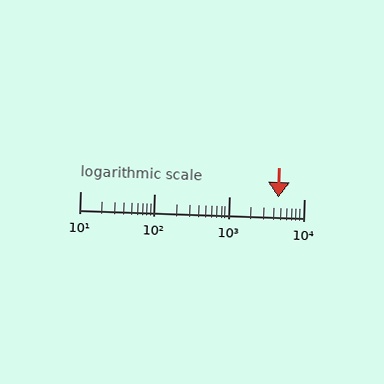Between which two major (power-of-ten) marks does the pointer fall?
The pointer is between 1000 and 10000.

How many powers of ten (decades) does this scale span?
The scale spans 3 decades, from 10 to 10000.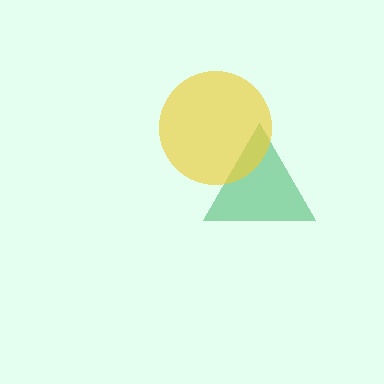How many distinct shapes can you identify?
There are 2 distinct shapes: a green triangle, a yellow circle.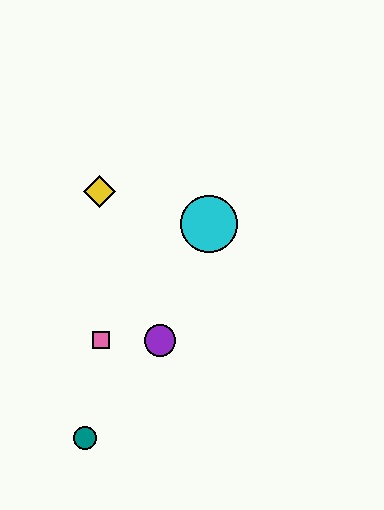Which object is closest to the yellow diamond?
The cyan circle is closest to the yellow diamond.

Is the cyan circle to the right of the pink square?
Yes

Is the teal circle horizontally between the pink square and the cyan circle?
No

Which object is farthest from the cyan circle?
The teal circle is farthest from the cyan circle.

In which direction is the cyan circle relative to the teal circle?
The cyan circle is above the teal circle.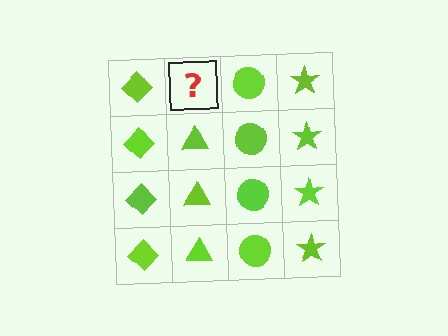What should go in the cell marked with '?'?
The missing cell should contain a lime triangle.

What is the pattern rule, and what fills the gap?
The rule is that each column has a consistent shape. The gap should be filled with a lime triangle.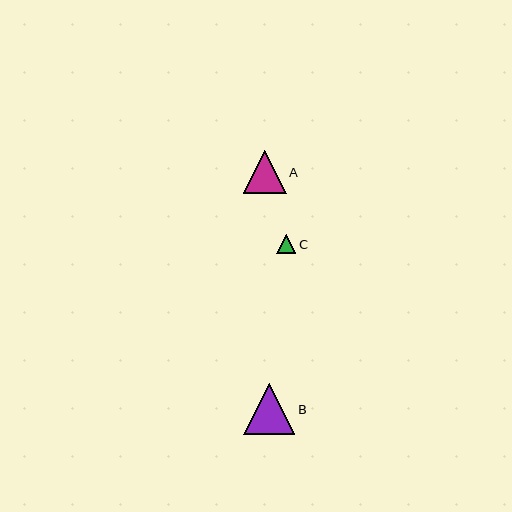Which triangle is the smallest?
Triangle C is the smallest with a size of approximately 19 pixels.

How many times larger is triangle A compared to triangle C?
Triangle A is approximately 2.3 times the size of triangle C.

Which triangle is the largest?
Triangle B is the largest with a size of approximately 51 pixels.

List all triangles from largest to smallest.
From largest to smallest: B, A, C.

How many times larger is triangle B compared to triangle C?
Triangle B is approximately 2.7 times the size of triangle C.